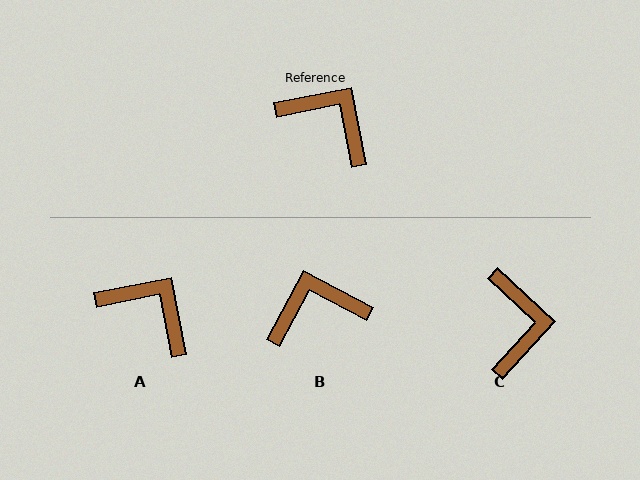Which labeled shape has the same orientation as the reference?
A.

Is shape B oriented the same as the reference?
No, it is off by about 51 degrees.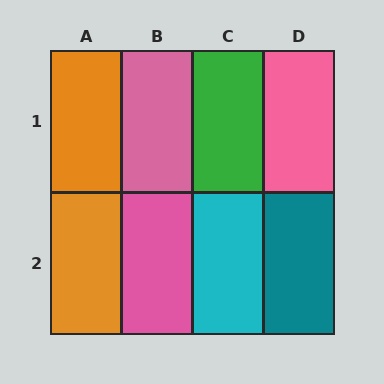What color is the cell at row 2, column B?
Pink.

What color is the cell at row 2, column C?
Cyan.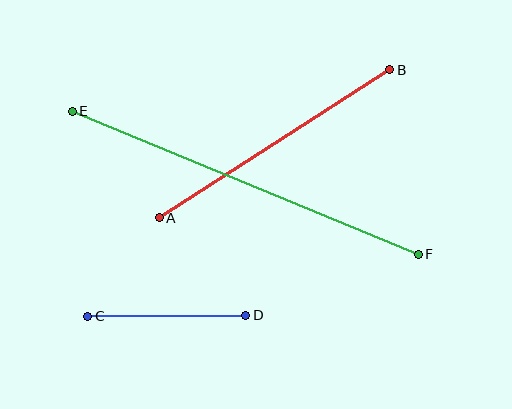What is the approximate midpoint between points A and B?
The midpoint is at approximately (275, 144) pixels.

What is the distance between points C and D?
The distance is approximately 158 pixels.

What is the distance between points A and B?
The distance is approximately 274 pixels.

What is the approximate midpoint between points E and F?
The midpoint is at approximately (245, 183) pixels.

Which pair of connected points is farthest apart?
Points E and F are farthest apart.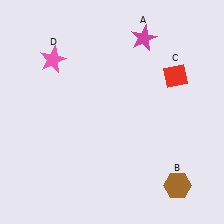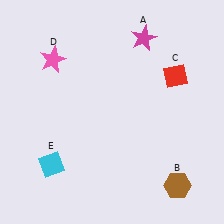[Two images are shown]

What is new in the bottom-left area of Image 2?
A cyan diamond (E) was added in the bottom-left area of Image 2.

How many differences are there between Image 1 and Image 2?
There is 1 difference between the two images.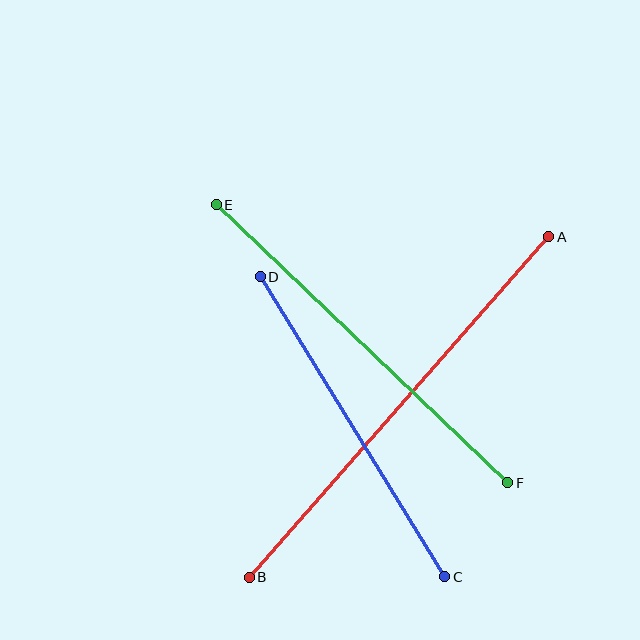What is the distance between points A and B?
The distance is approximately 454 pixels.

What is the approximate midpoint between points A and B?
The midpoint is at approximately (399, 407) pixels.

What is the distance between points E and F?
The distance is approximately 403 pixels.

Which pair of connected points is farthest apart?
Points A and B are farthest apart.